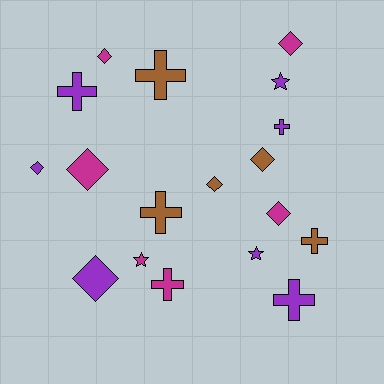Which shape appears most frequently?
Diamond, with 8 objects.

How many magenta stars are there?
There is 1 magenta star.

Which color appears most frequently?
Purple, with 7 objects.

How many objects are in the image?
There are 18 objects.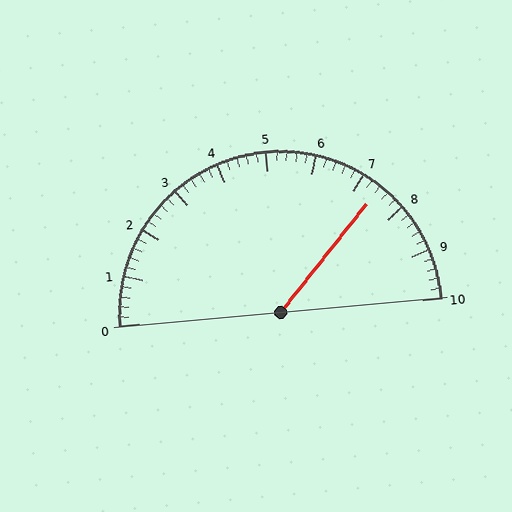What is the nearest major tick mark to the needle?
The nearest major tick mark is 7.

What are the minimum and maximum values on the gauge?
The gauge ranges from 0 to 10.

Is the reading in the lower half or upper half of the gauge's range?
The reading is in the upper half of the range (0 to 10).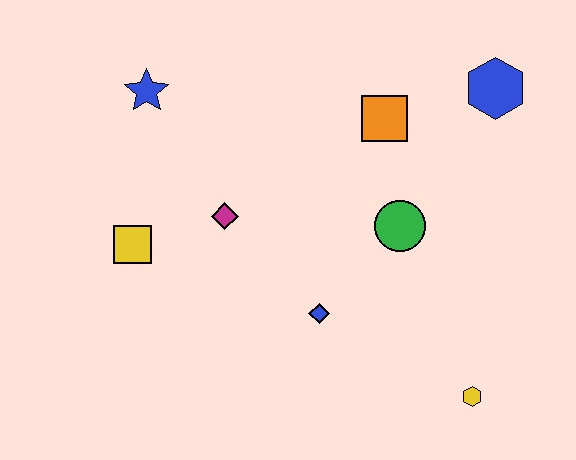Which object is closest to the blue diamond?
The green circle is closest to the blue diamond.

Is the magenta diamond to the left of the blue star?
No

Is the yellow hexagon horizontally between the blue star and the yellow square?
No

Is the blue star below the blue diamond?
No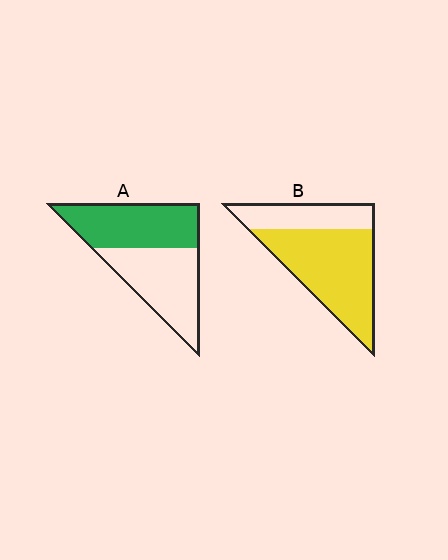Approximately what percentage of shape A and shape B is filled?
A is approximately 50% and B is approximately 70%.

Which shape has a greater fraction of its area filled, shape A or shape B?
Shape B.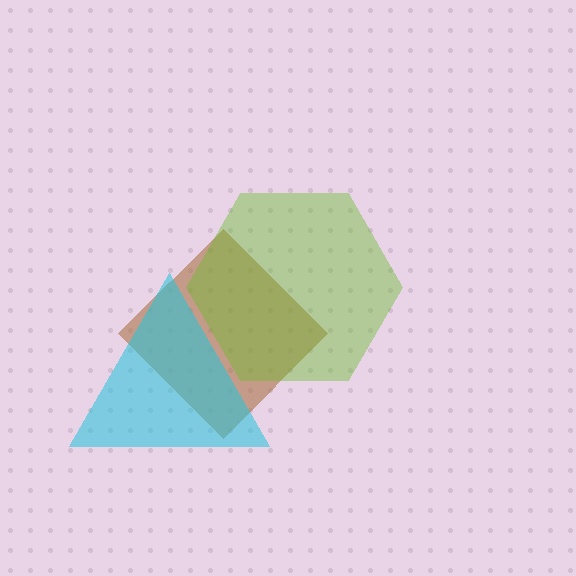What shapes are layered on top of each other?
The layered shapes are: a brown diamond, a lime hexagon, a cyan triangle.